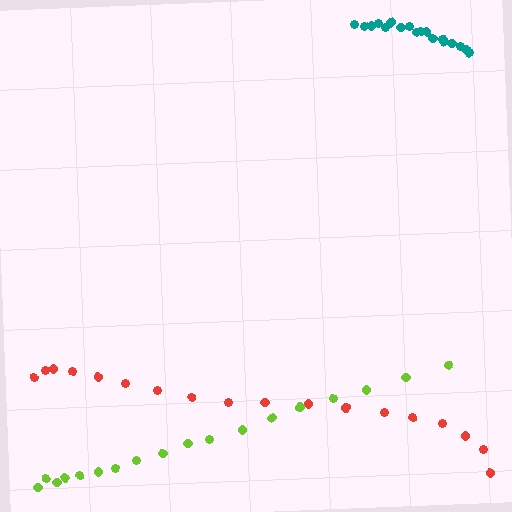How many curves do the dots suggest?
There are 3 distinct paths.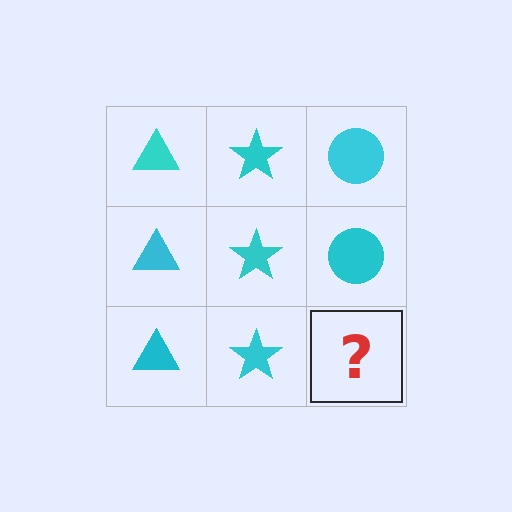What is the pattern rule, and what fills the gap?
The rule is that each column has a consistent shape. The gap should be filled with a cyan circle.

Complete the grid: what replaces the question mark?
The question mark should be replaced with a cyan circle.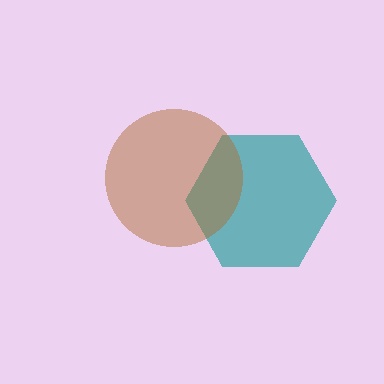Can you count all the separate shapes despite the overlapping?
Yes, there are 2 separate shapes.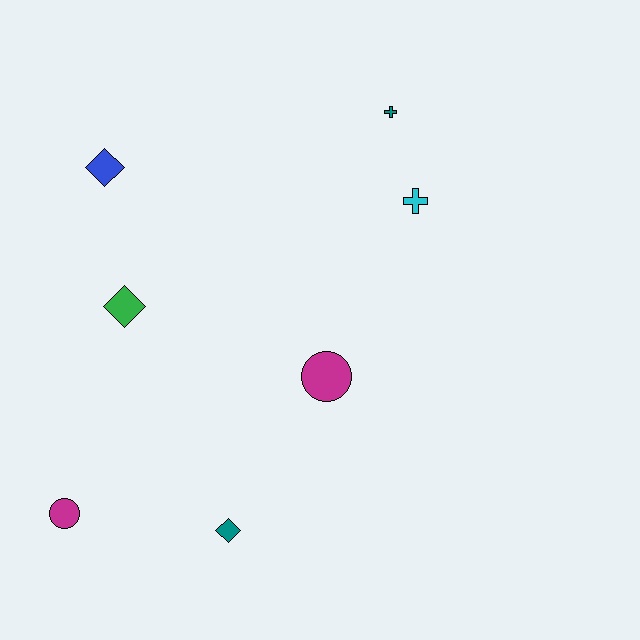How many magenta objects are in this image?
There are 2 magenta objects.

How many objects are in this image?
There are 7 objects.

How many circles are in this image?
There are 2 circles.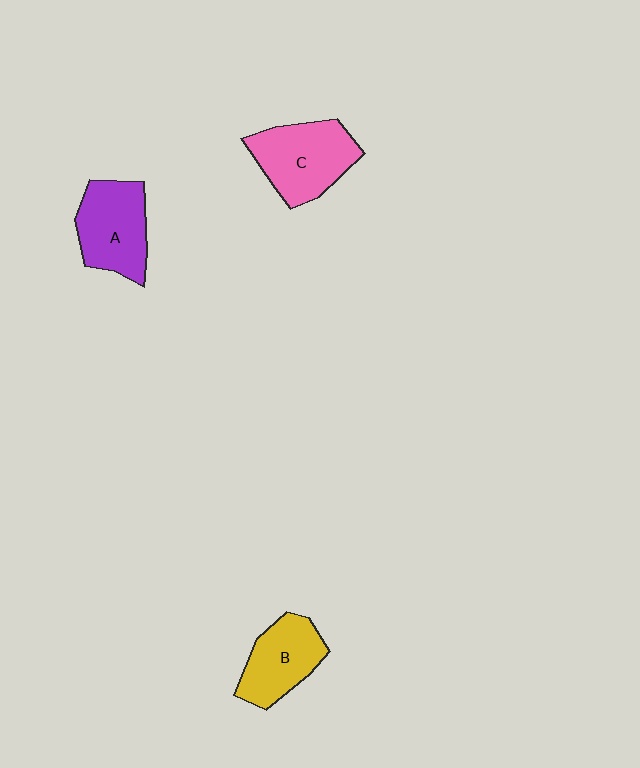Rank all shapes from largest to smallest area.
From largest to smallest: C (pink), A (purple), B (yellow).